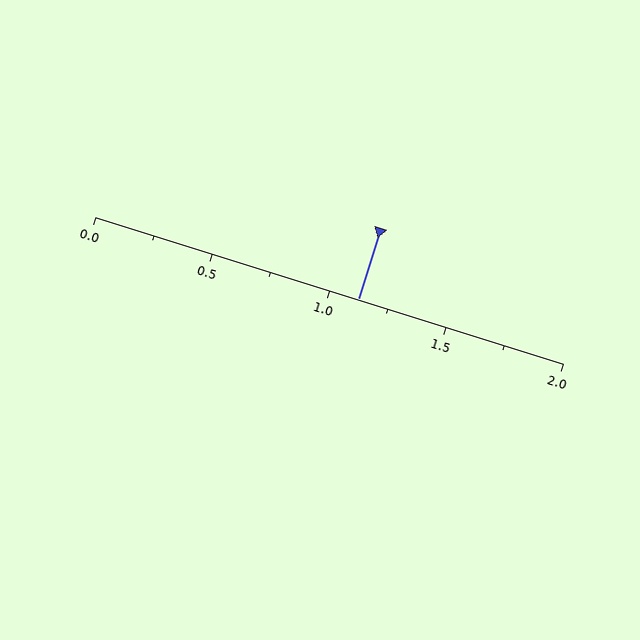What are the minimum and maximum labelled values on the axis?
The axis runs from 0.0 to 2.0.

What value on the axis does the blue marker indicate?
The marker indicates approximately 1.12.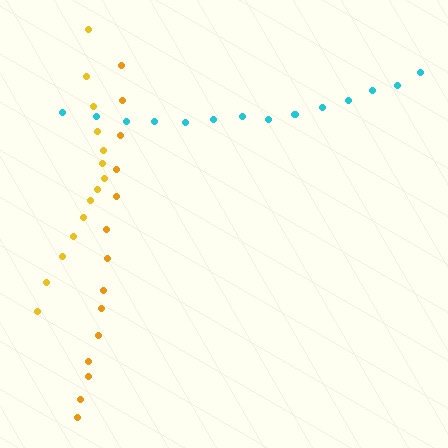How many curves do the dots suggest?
There are 3 distinct paths.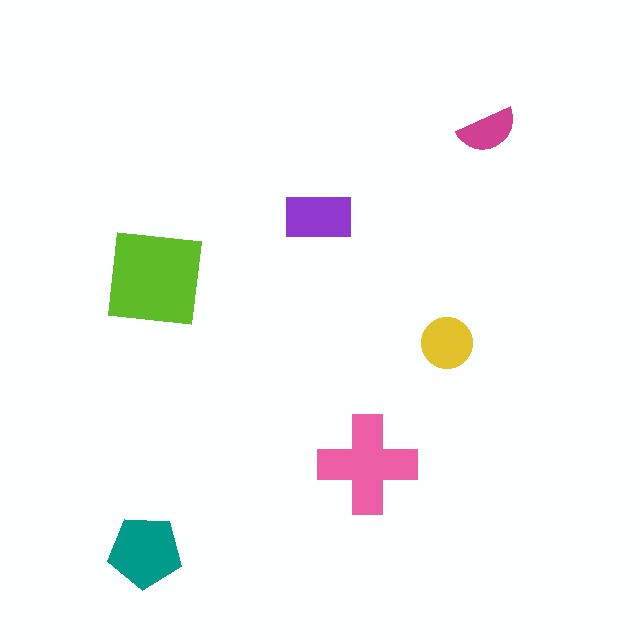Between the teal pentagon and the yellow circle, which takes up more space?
The teal pentagon.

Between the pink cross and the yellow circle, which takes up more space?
The pink cross.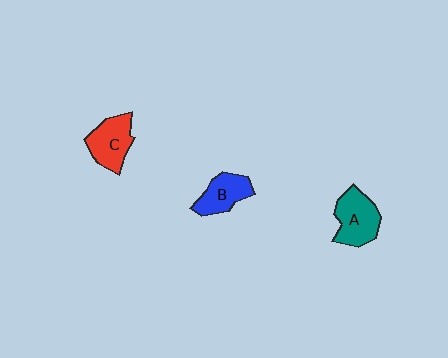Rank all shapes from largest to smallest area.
From largest to smallest: A (teal), C (red), B (blue).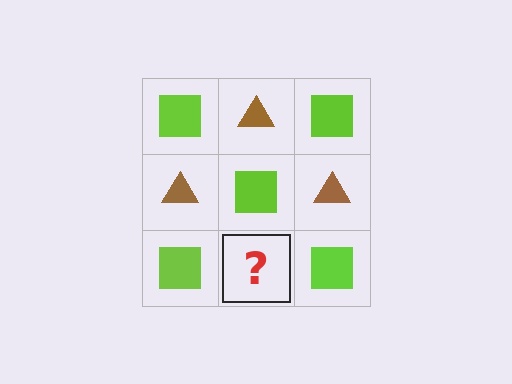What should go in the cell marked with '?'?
The missing cell should contain a brown triangle.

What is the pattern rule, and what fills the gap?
The rule is that it alternates lime square and brown triangle in a checkerboard pattern. The gap should be filled with a brown triangle.